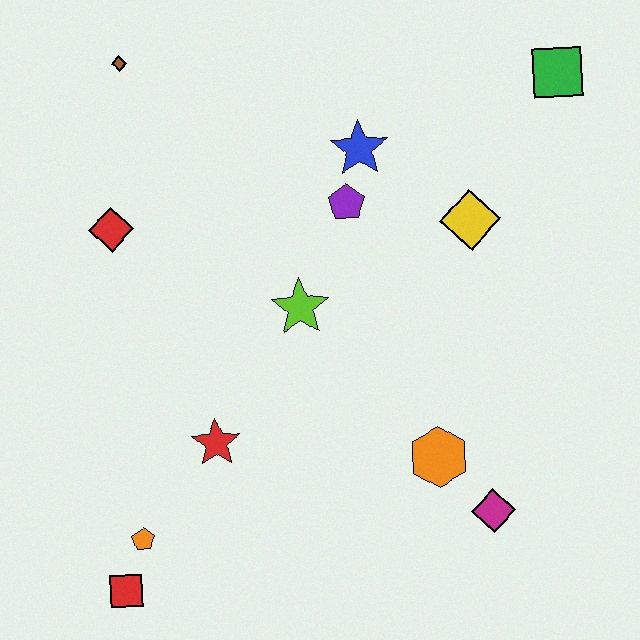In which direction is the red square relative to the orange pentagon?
The red square is below the orange pentagon.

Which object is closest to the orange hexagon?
The magenta diamond is closest to the orange hexagon.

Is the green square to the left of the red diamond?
No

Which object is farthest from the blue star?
The red square is farthest from the blue star.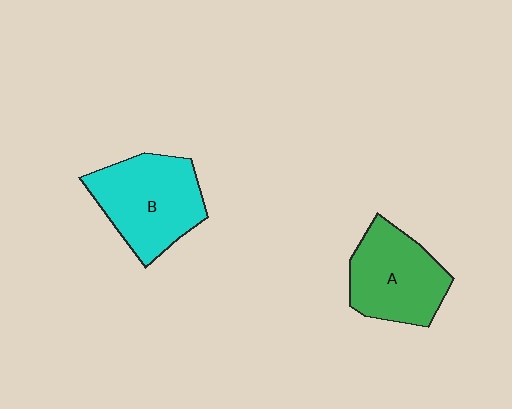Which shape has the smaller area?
Shape A (green).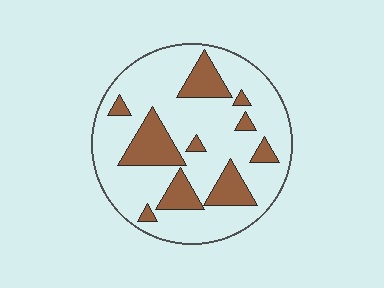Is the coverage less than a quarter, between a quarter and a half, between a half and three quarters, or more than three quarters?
Less than a quarter.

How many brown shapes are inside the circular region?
10.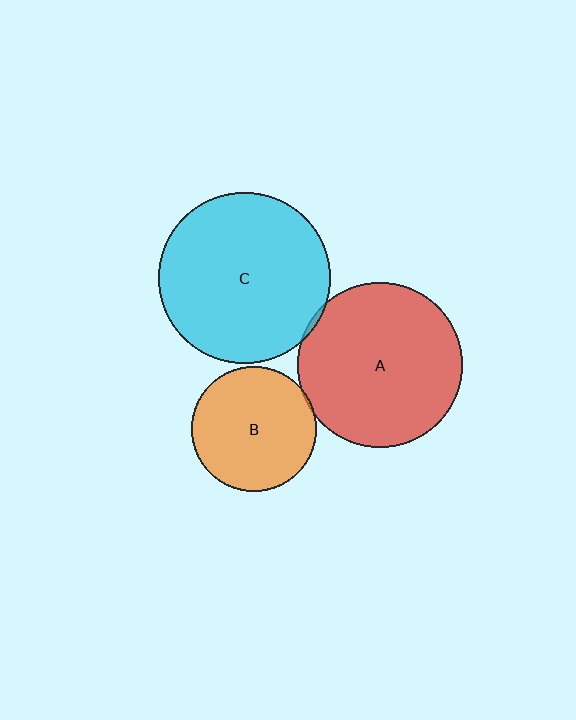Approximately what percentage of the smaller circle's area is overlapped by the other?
Approximately 5%.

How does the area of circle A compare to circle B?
Approximately 1.8 times.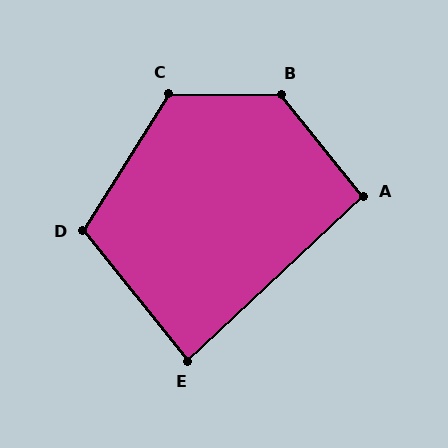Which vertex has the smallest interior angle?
E, at approximately 86 degrees.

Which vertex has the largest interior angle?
B, at approximately 129 degrees.